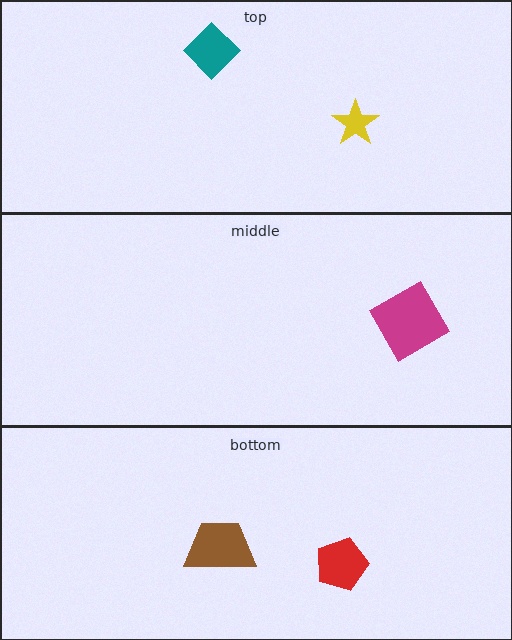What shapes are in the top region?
The teal diamond, the yellow star.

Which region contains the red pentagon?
The bottom region.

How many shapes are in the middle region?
1.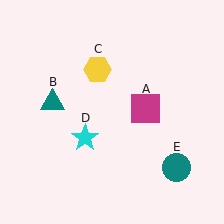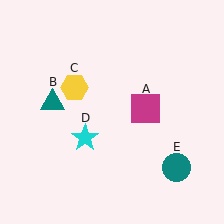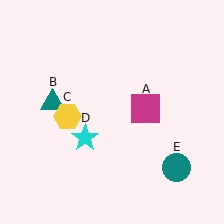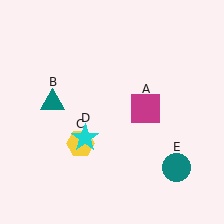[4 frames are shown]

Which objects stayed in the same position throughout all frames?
Magenta square (object A) and teal triangle (object B) and cyan star (object D) and teal circle (object E) remained stationary.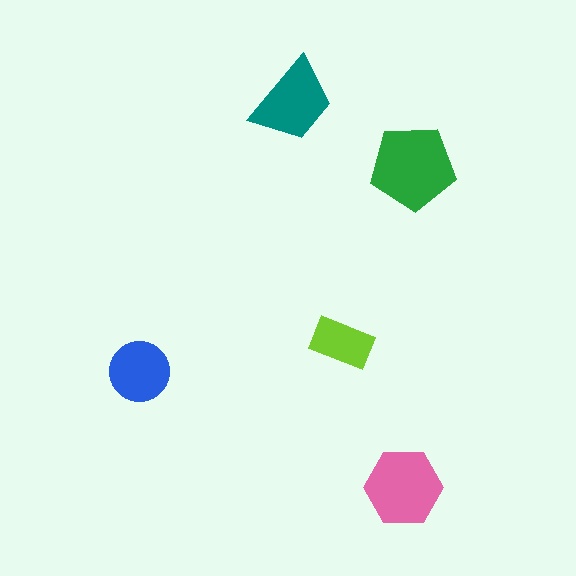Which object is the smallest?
The lime rectangle.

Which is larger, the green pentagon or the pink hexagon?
The green pentagon.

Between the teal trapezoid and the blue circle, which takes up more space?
The teal trapezoid.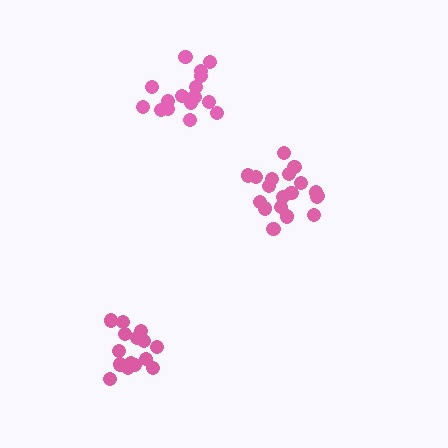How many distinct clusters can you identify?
There are 3 distinct clusters.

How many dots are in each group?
Group 1: 16 dots, Group 2: 19 dots, Group 3: 15 dots (50 total).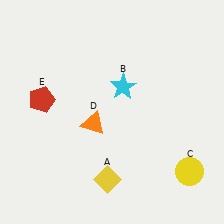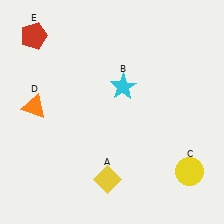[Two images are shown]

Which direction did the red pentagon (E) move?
The red pentagon (E) moved up.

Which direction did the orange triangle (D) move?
The orange triangle (D) moved left.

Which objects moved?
The objects that moved are: the orange triangle (D), the red pentagon (E).